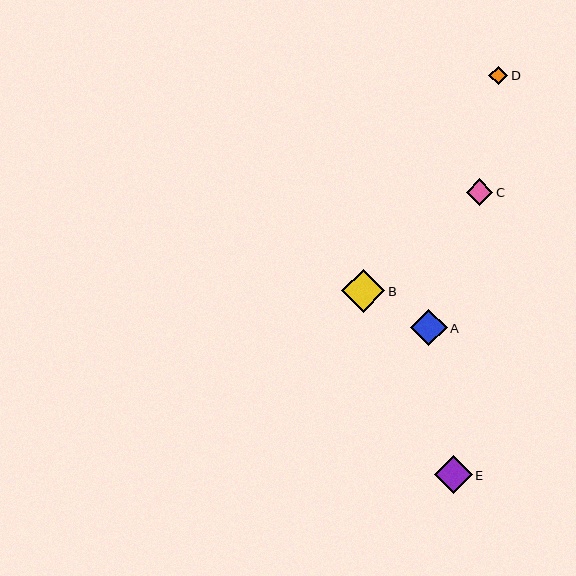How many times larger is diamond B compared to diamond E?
Diamond B is approximately 1.1 times the size of diamond E.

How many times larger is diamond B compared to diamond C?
Diamond B is approximately 1.6 times the size of diamond C.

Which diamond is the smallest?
Diamond D is the smallest with a size of approximately 19 pixels.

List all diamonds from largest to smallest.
From largest to smallest: B, E, A, C, D.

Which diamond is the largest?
Diamond B is the largest with a size of approximately 44 pixels.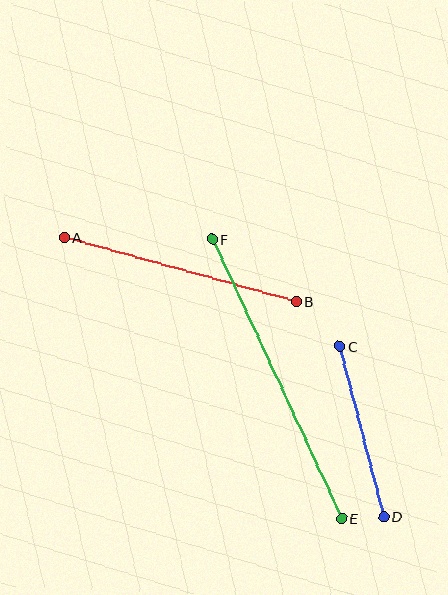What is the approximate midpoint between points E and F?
The midpoint is at approximately (277, 379) pixels.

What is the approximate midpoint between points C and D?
The midpoint is at approximately (362, 431) pixels.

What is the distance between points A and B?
The distance is approximately 240 pixels.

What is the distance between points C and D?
The distance is approximately 176 pixels.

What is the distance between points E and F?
The distance is approximately 308 pixels.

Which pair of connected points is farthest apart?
Points E and F are farthest apart.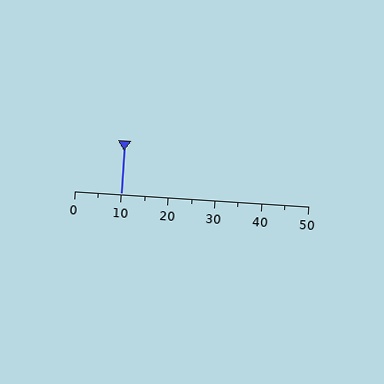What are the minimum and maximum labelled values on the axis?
The axis runs from 0 to 50.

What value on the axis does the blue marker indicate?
The marker indicates approximately 10.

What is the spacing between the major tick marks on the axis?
The major ticks are spaced 10 apart.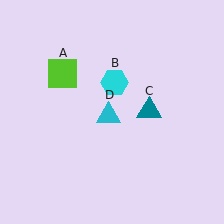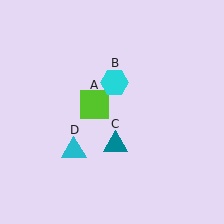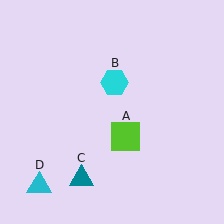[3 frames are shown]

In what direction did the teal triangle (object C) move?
The teal triangle (object C) moved down and to the left.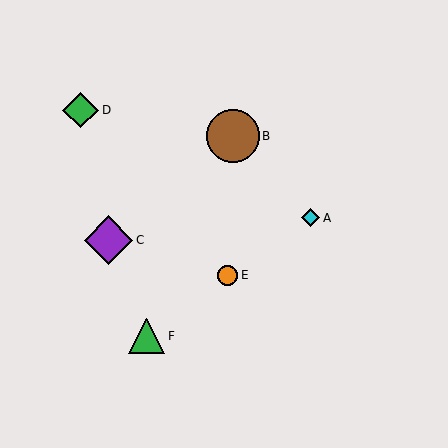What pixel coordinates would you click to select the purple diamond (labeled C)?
Click at (108, 240) to select the purple diamond C.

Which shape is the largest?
The brown circle (labeled B) is the largest.